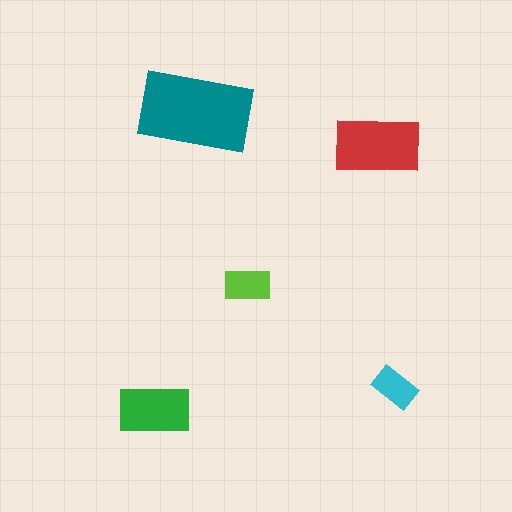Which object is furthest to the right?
The cyan rectangle is rightmost.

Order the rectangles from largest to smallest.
the teal one, the red one, the green one, the lime one, the cyan one.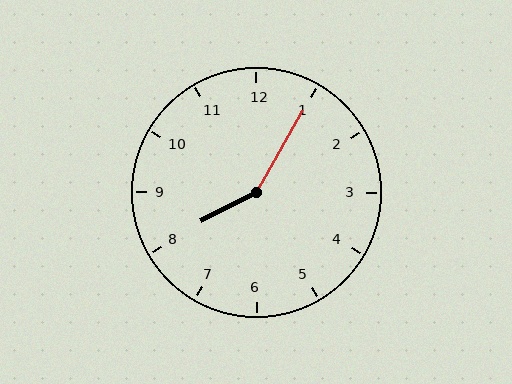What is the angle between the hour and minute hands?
Approximately 148 degrees.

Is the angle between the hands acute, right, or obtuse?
It is obtuse.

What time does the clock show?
8:05.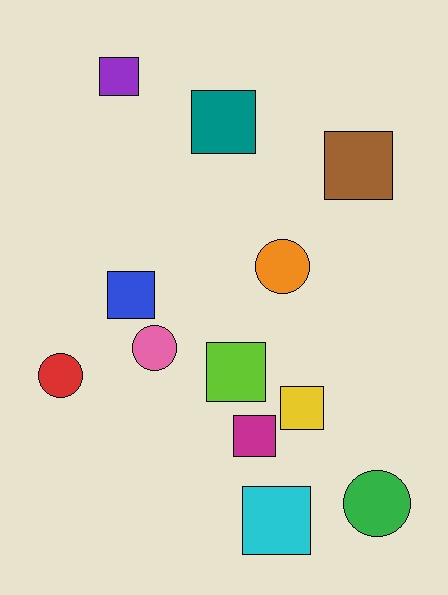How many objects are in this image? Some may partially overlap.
There are 12 objects.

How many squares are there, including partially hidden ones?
There are 8 squares.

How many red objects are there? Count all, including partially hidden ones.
There is 1 red object.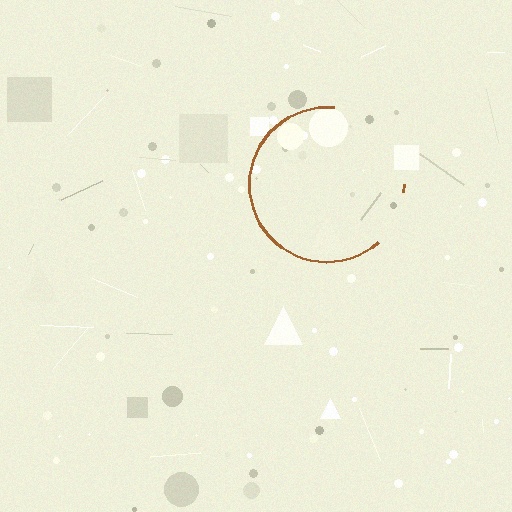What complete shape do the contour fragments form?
The contour fragments form a circle.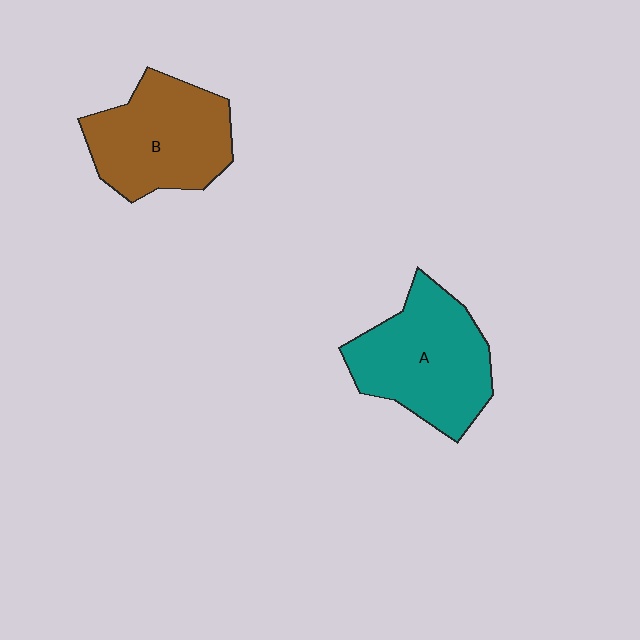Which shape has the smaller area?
Shape B (brown).